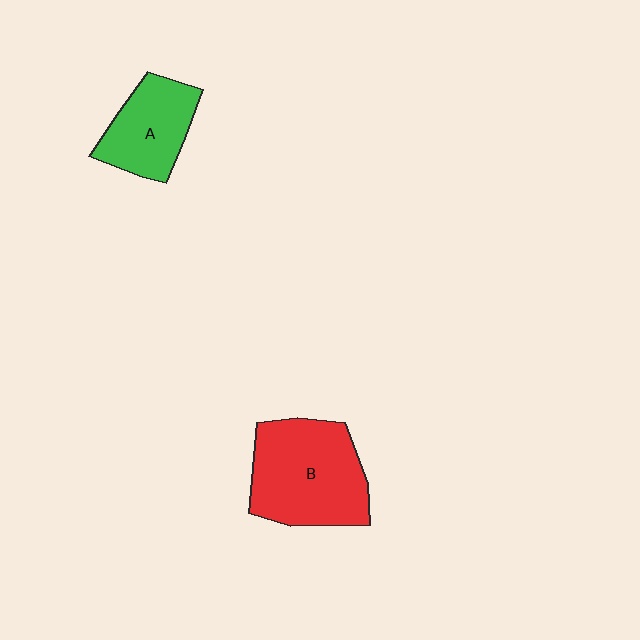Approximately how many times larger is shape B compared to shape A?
Approximately 1.6 times.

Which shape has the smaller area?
Shape A (green).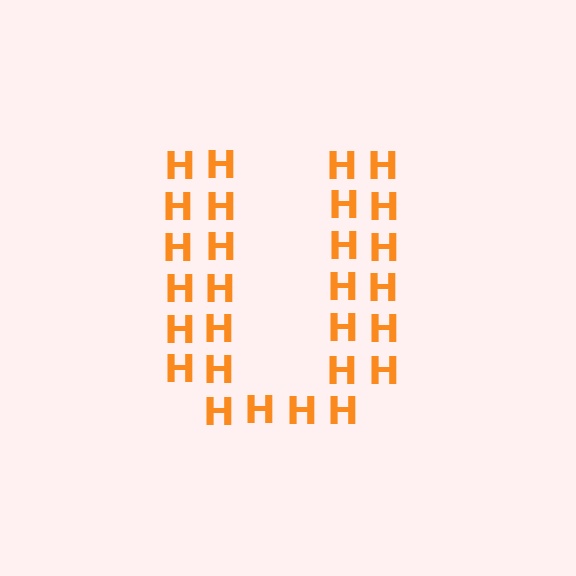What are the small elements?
The small elements are letter H's.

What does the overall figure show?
The overall figure shows the letter U.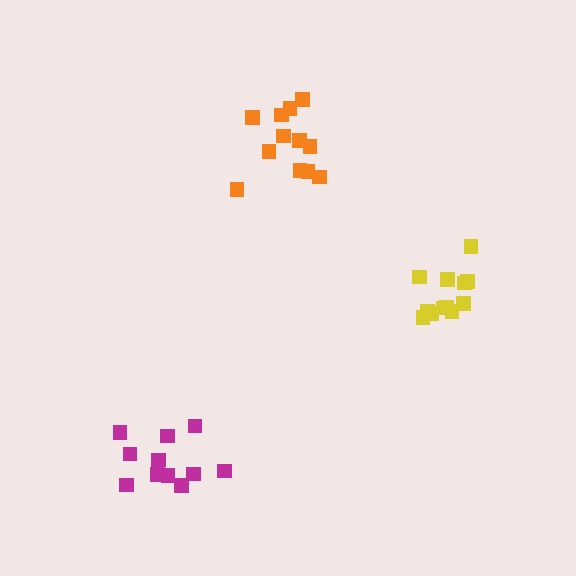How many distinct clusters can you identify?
There are 3 distinct clusters.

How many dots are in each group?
Group 1: 12 dots, Group 2: 11 dots, Group 3: 12 dots (35 total).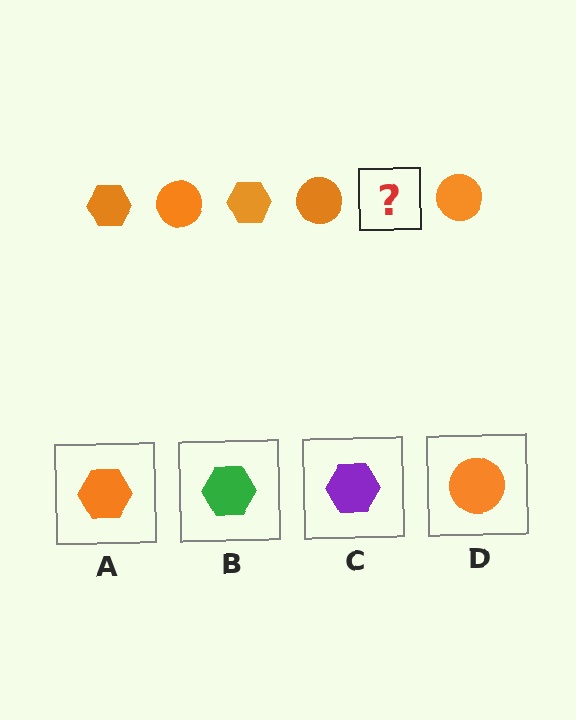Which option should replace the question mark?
Option A.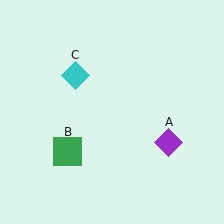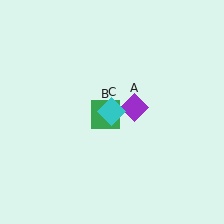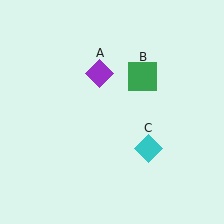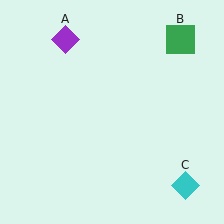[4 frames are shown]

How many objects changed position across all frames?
3 objects changed position: purple diamond (object A), green square (object B), cyan diamond (object C).